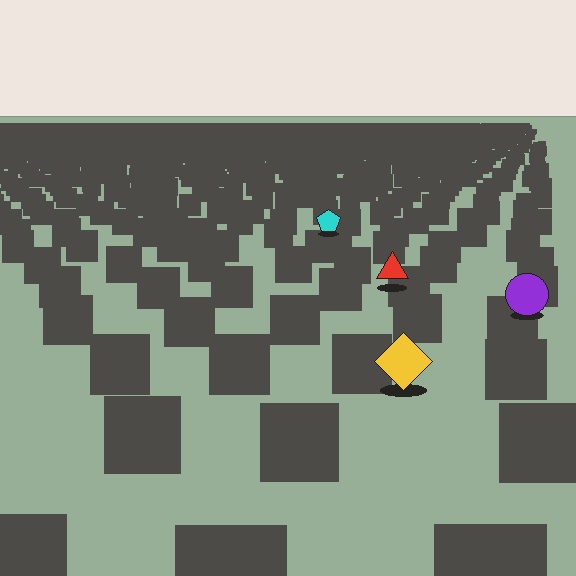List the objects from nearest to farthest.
From nearest to farthest: the yellow diamond, the purple circle, the red triangle, the cyan pentagon.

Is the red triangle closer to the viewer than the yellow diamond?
No. The yellow diamond is closer — you can tell from the texture gradient: the ground texture is coarser near it.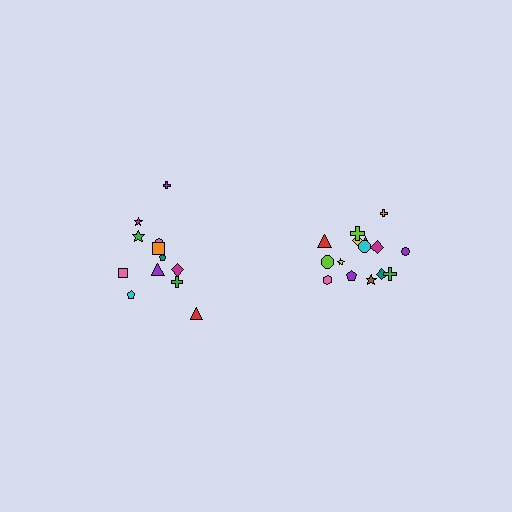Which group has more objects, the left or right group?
The right group.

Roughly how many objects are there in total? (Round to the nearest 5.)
Roughly 25 objects in total.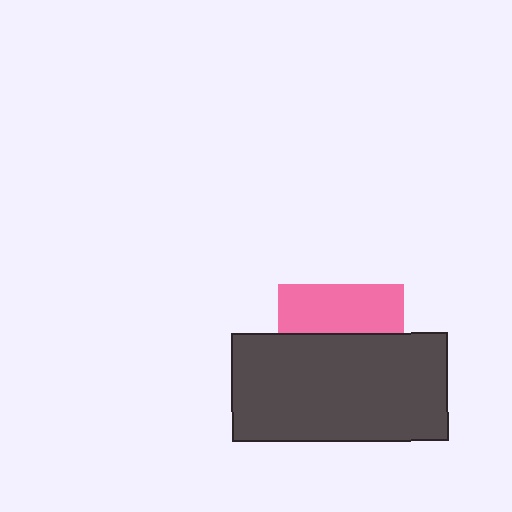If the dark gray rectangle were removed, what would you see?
You would see the complete pink square.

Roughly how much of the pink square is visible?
A small part of it is visible (roughly 40%).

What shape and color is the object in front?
The object in front is a dark gray rectangle.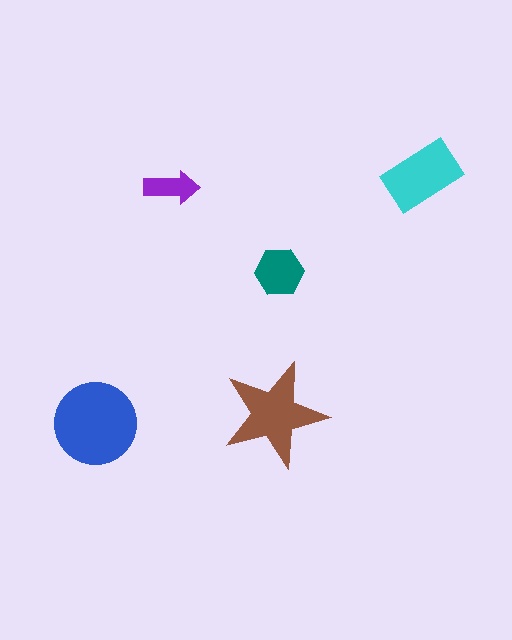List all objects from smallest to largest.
The purple arrow, the teal hexagon, the cyan rectangle, the brown star, the blue circle.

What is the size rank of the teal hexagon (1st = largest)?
4th.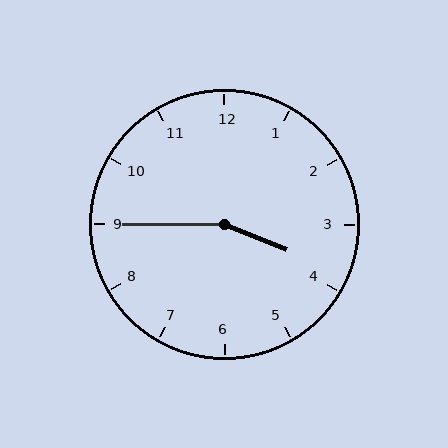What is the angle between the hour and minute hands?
Approximately 158 degrees.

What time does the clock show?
3:45.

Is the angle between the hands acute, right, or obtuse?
It is obtuse.